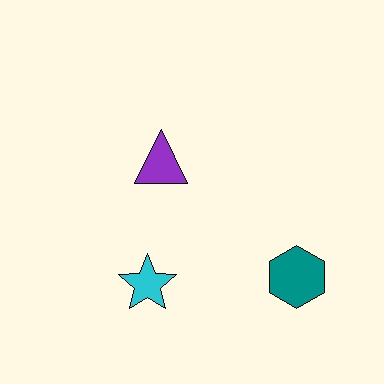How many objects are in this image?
There are 3 objects.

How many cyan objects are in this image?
There is 1 cyan object.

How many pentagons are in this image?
There are no pentagons.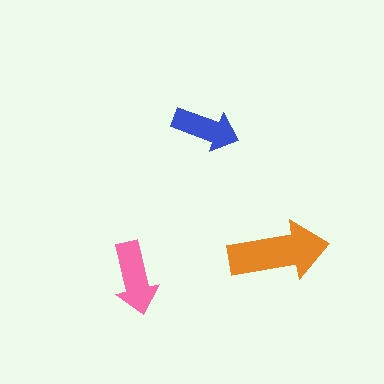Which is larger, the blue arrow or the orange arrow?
The orange one.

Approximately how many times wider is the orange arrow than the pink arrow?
About 1.5 times wider.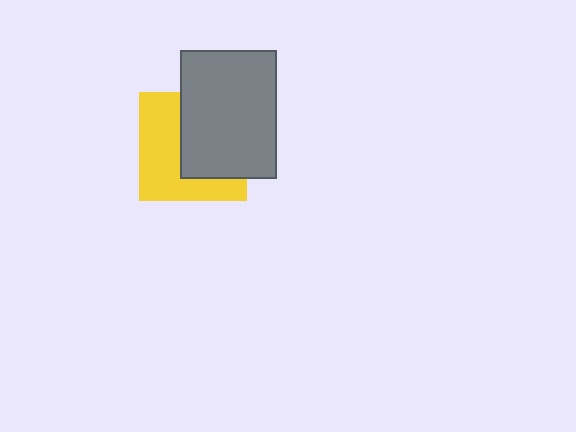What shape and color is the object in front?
The object in front is a gray rectangle.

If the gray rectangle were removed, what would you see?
You would see the complete yellow square.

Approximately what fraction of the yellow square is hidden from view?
Roughly 50% of the yellow square is hidden behind the gray rectangle.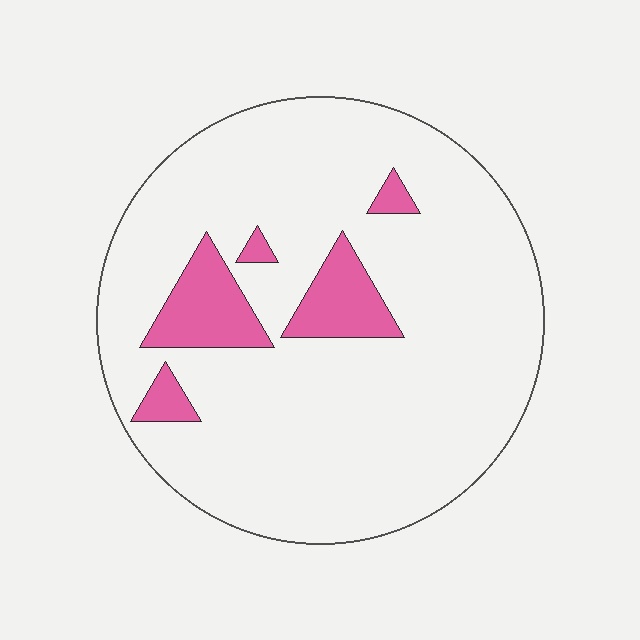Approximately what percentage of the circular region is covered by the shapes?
Approximately 10%.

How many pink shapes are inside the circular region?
5.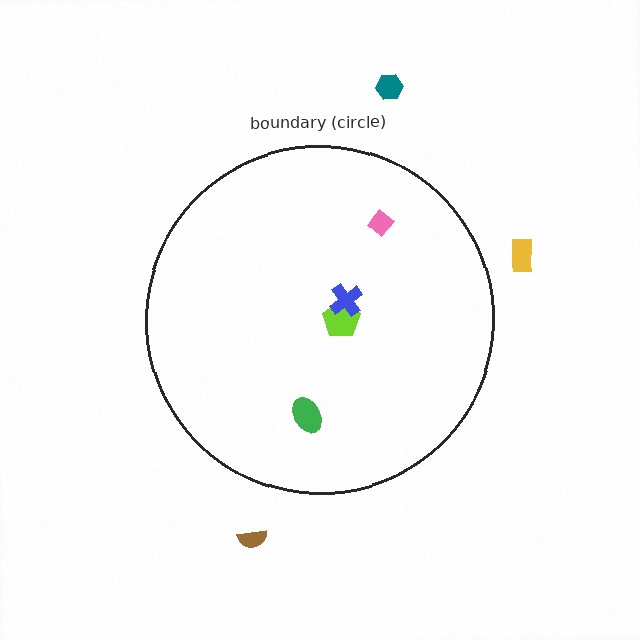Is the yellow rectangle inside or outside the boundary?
Outside.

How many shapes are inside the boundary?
4 inside, 3 outside.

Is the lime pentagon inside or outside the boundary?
Inside.